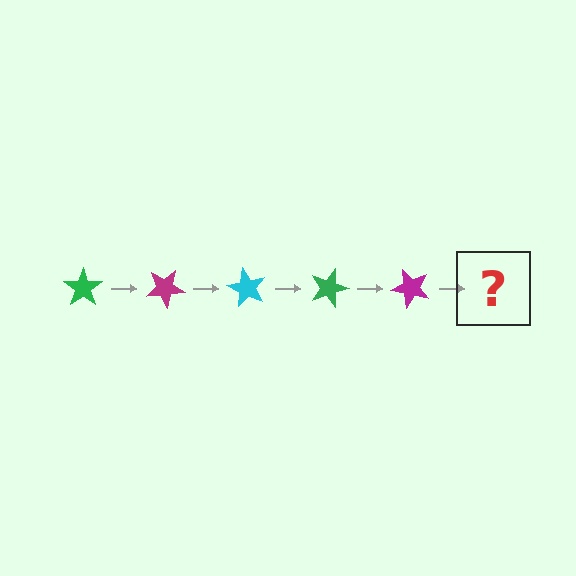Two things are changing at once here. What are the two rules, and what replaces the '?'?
The two rules are that it rotates 30 degrees each step and the color cycles through green, magenta, and cyan. The '?' should be a cyan star, rotated 150 degrees from the start.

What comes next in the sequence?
The next element should be a cyan star, rotated 150 degrees from the start.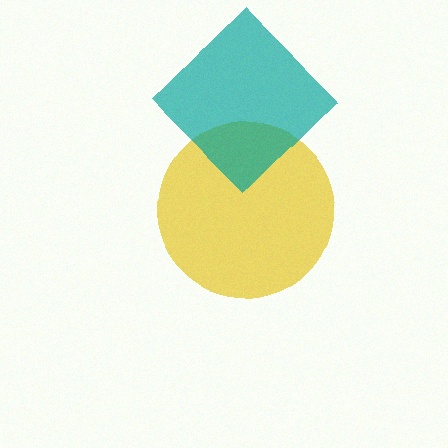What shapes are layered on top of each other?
The layered shapes are: a yellow circle, a teal diamond.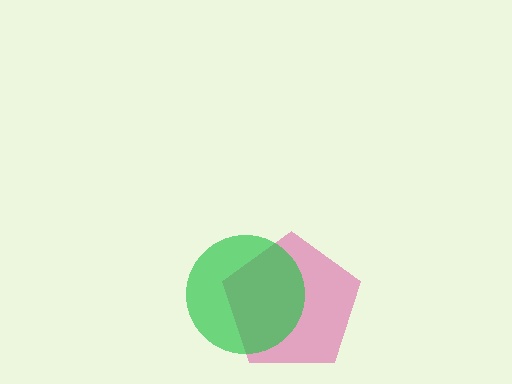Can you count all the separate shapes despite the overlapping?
Yes, there are 2 separate shapes.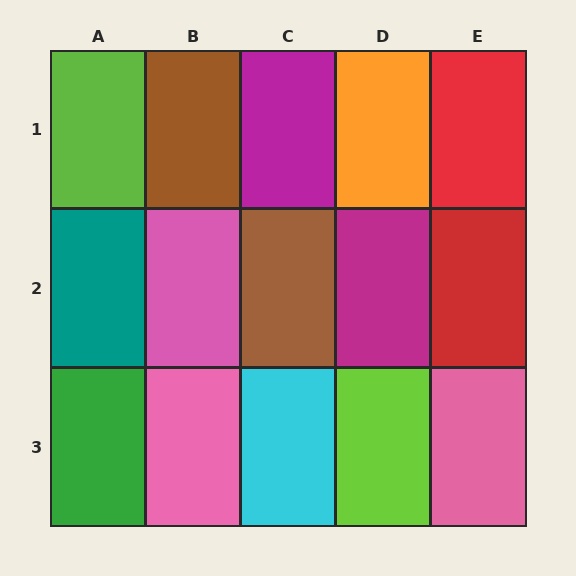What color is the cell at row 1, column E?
Red.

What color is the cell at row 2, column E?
Red.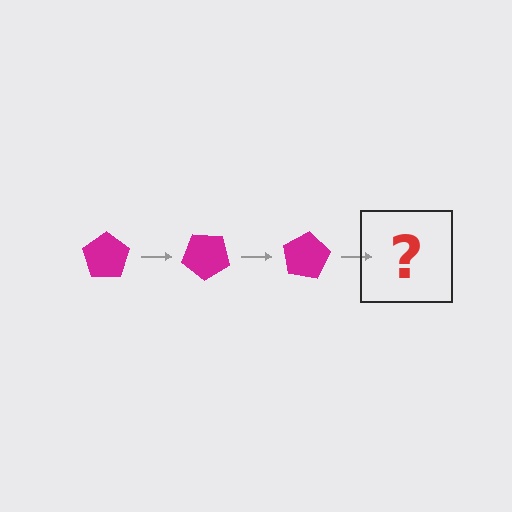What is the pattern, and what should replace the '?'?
The pattern is that the pentagon rotates 40 degrees each step. The '?' should be a magenta pentagon rotated 120 degrees.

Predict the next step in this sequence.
The next step is a magenta pentagon rotated 120 degrees.